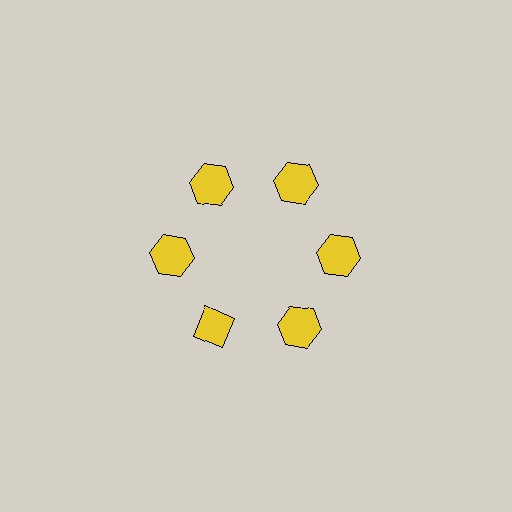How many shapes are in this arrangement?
There are 6 shapes arranged in a ring pattern.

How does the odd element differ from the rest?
It has a different shape: diamond instead of hexagon.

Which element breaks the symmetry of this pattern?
The yellow diamond at roughly the 7 o'clock position breaks the symmetry. All other shapes are yellow hexagons.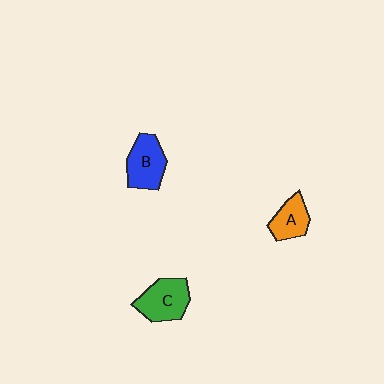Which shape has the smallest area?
Shape A (orange).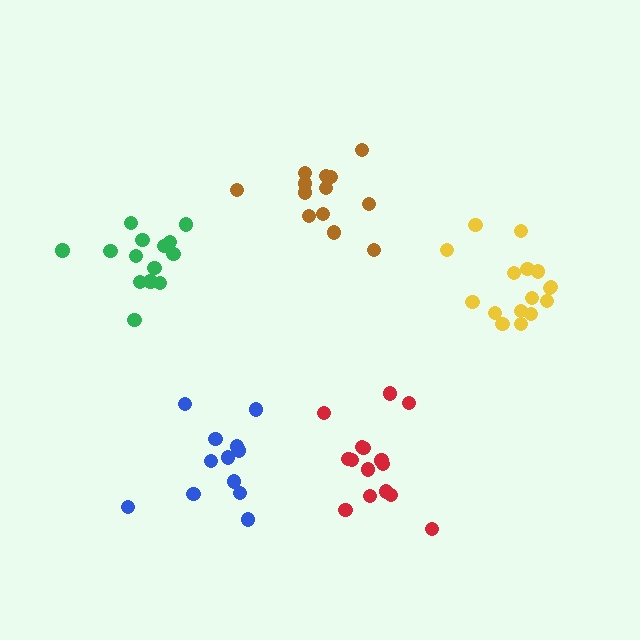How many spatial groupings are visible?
There are 5 spatial groupings.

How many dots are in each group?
Group 1: 13 dots, Group 2: 15 dots, Group 3: 12 dots, Group 4: 14 dots, Group 5: 16 dots (70 total).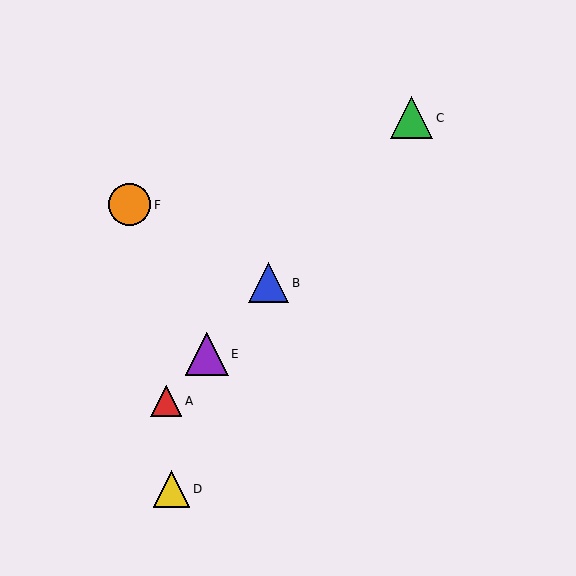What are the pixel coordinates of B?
Object B is at (269, 283).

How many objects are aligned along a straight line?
4 objects (A, B, C, E) are aligned along a straight line.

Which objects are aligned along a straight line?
Objects A, B, C, E are aligned along a straight line.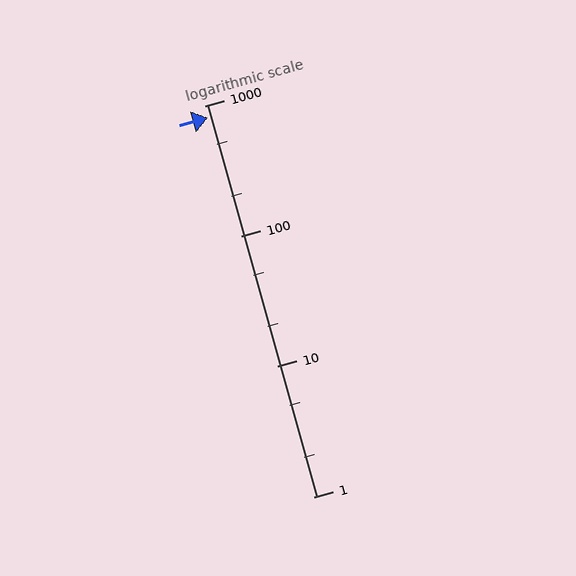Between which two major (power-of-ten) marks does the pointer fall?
The pointer is between 100 and 1000.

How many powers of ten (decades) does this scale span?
The scale spans 3 decades, from 1 to 1000.